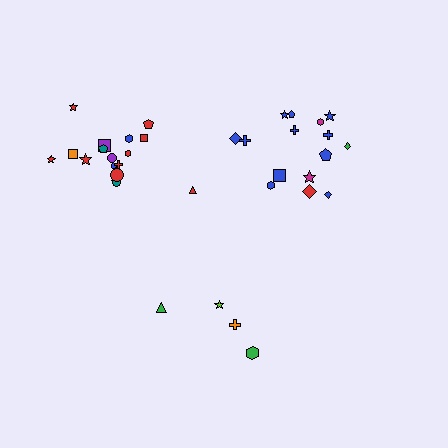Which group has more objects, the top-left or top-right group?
The top-left group.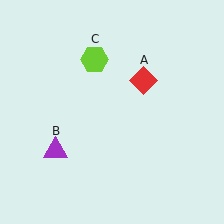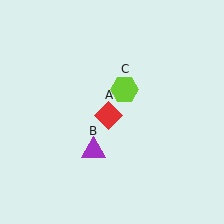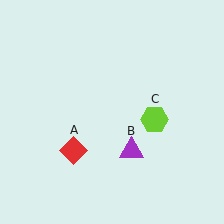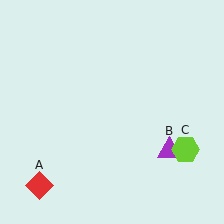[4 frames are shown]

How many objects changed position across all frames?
3 objects changed position: red diamond (object A), purple triangle (object B), lime hexagon (object C).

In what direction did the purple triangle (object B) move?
The purple triangle (object B) moved right.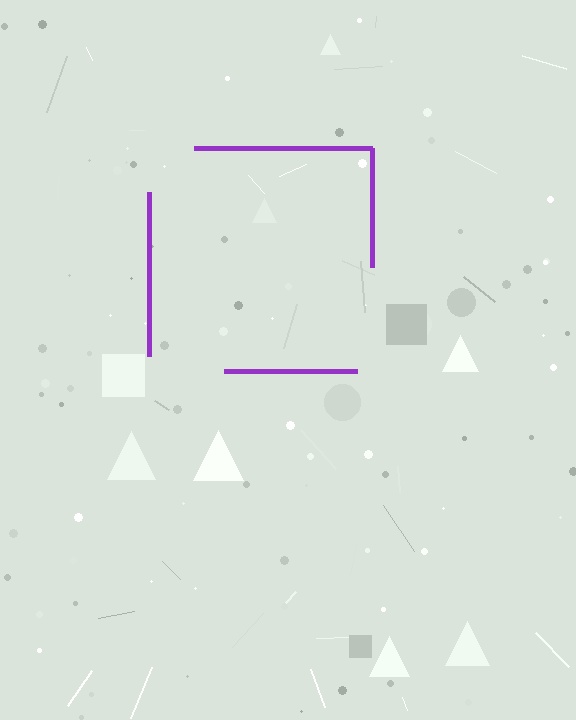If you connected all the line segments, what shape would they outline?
They would outline a square.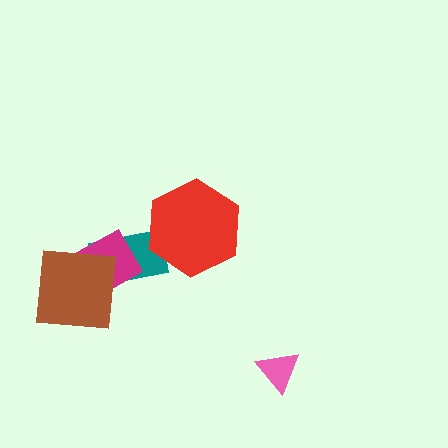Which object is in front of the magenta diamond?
The brown square is in front of the magenta diamond.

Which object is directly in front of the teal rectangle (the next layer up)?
The magenta diamond is directly in front of the teal rectangle.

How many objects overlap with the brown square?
2 objects overlap with the brown square.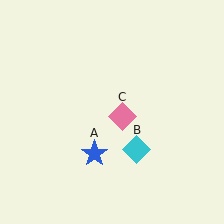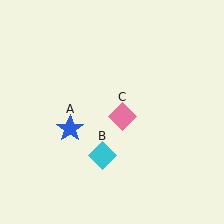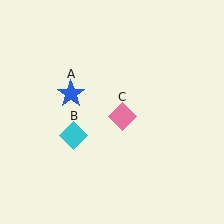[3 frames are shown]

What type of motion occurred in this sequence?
The blue star (object A), cyan diamond (object B) rotated clockwise around the center of the scene.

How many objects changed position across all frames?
2 objects changed position: blue star (object A), cyan diamond (object B).